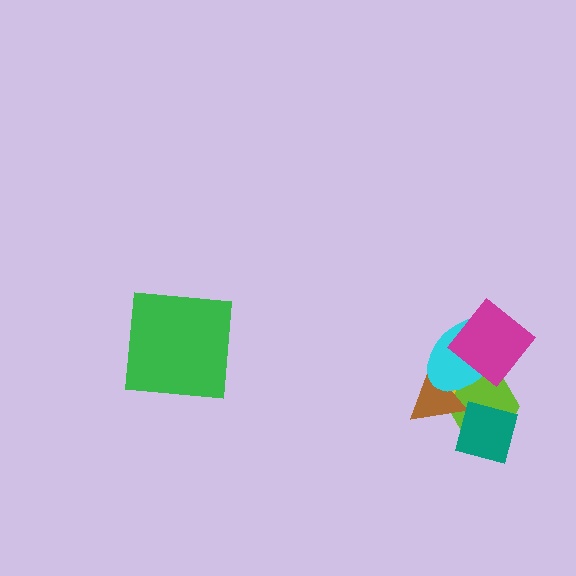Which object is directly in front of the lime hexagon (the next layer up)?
The brown triangle is directly in front of the lime hexagon.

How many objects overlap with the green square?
0 objects overlap with the green square.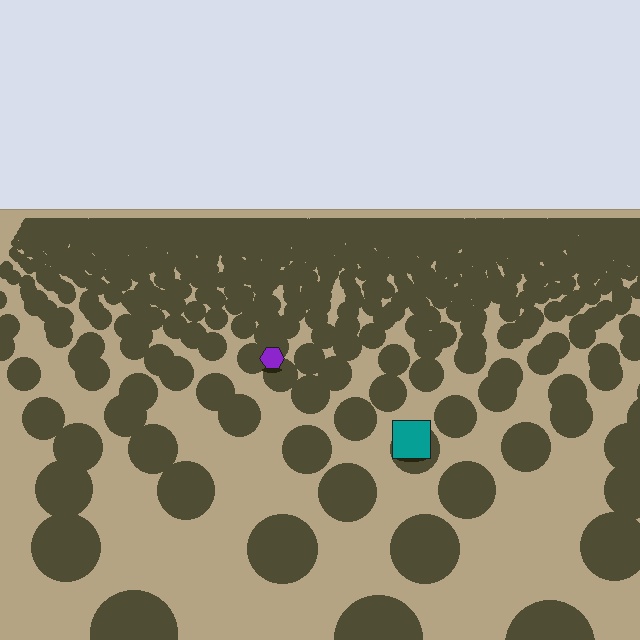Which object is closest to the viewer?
The teal square is closest. The texture marks near it are larger and more spread out.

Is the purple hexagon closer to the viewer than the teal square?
No. The teal square is closer — you can tell from the texture gradient: the ground texture is coarser near it.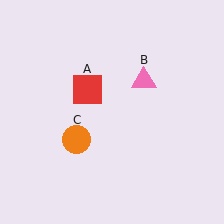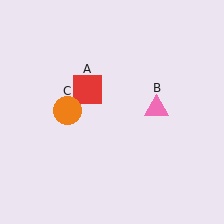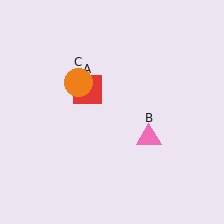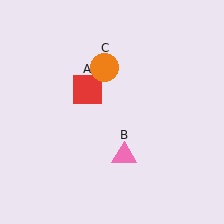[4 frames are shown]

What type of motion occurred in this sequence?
The pink triangle (object B), orange circle (object C) rotated clockwise around the center of the scene.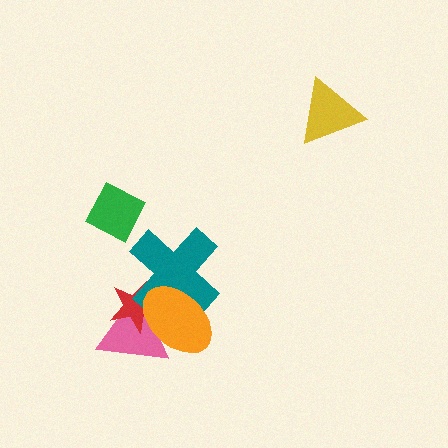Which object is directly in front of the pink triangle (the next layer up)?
The red star is directly in front of the pink triangle.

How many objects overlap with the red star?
3 objects overlap with the red star.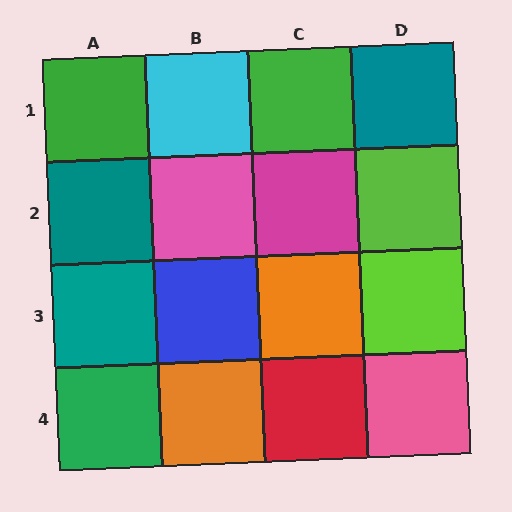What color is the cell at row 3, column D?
Lime.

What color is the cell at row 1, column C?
Green.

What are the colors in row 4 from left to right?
Green, orange, red, pink.